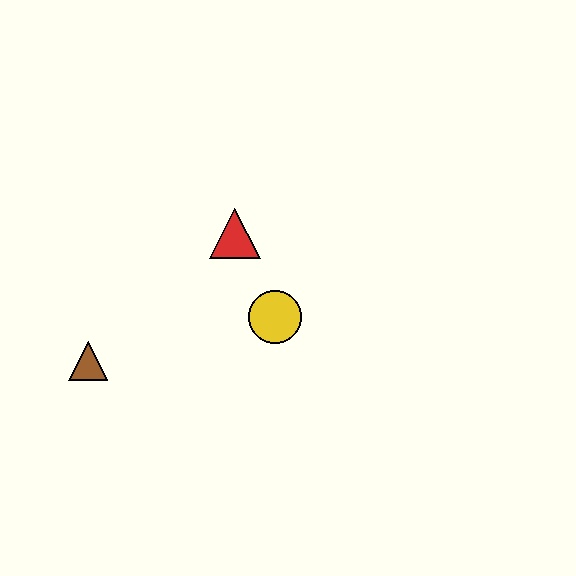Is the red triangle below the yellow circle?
No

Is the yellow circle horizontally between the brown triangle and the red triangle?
No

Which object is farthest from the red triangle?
The brown triangle is farthest from the red triangle.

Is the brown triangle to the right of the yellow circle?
No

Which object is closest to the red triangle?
The yellow circle is closest to the red triangle.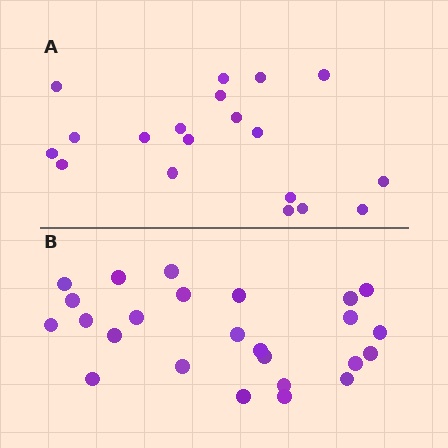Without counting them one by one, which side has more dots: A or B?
Region B (the bottom region) has more dots.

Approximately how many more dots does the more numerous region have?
Region B has about 6 more dots than region A.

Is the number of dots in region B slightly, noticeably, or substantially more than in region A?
Region B has noticeably more, but not dramatically so. The ratio is roughly 1.3 to 1.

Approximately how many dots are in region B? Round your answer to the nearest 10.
About 20 dots. (The exact count is 25, which rounds to 20.)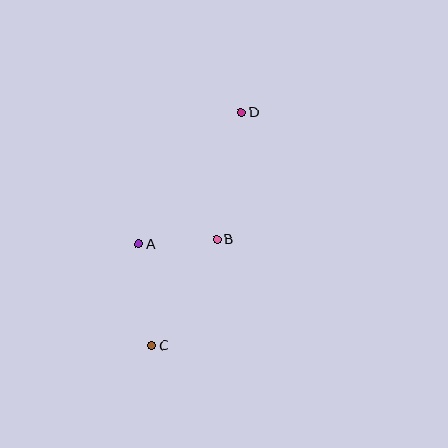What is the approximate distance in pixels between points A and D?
The distance between A and D is approximately 167 pixels.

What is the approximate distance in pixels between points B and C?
The distance between B and C is approximately 125 pixels.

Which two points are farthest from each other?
Points C and D are farthest from each other.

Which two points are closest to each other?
Points A and B are closest to each other.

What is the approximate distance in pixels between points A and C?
The distance between A and C is approximately 103 pixels.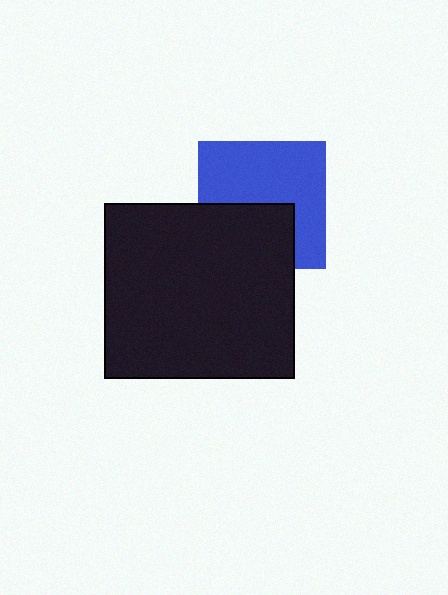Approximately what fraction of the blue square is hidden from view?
Roughly 39% of the blue square is hidden behind the black rectangle.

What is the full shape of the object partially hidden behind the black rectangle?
The partially hidden object is a blue square.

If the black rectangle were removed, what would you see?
You would see the complete blue square.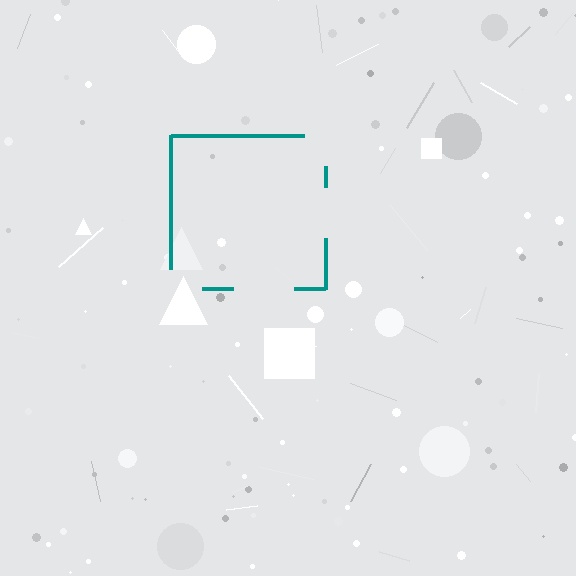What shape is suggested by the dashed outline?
The dashed outline suggests a square.